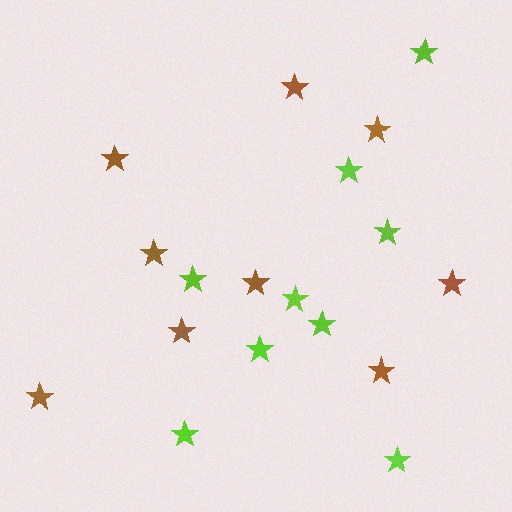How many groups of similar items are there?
There are 2 groups: one group of lime stars (9) and one group of brown stars (9).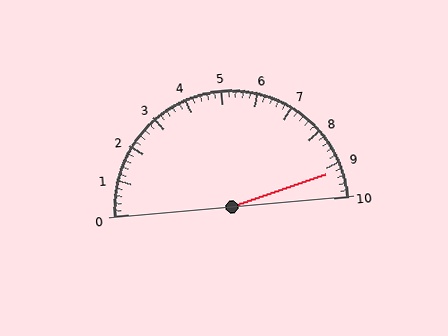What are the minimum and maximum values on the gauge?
The gauge ranges from 0 to 10.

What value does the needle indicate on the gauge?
The needle indicates approximately 9.2.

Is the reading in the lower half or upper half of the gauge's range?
The reading is in the upper half of the range (0 to 10).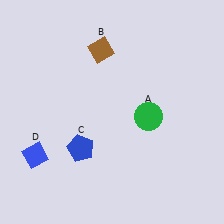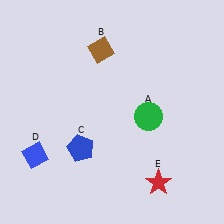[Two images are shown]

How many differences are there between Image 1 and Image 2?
There is 1 difference between the two images.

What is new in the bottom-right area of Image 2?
A red star (E) was added in the bottom-right area of Image 2.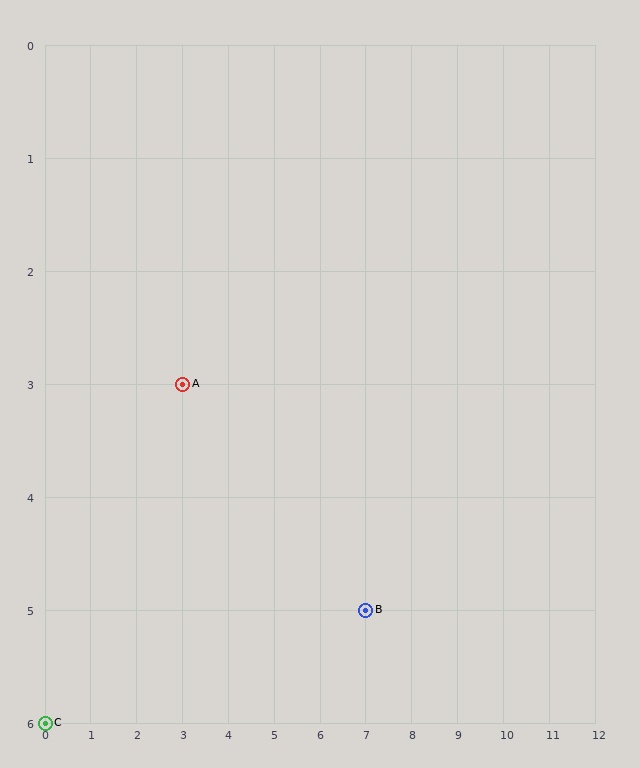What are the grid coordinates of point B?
Point B is at grid coordinates (7, 5).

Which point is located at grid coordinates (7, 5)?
Point B is at (7, 5).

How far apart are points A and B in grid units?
Points A and B are 4 columns and 2 rows apart (about 4.5 grid units diagonally).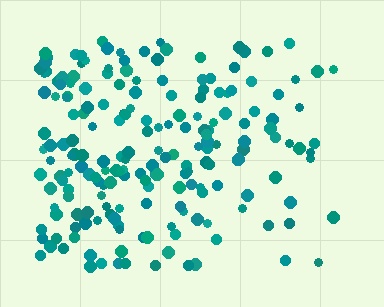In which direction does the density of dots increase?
From right to left, with the left side densest.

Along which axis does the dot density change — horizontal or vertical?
Horizontal.